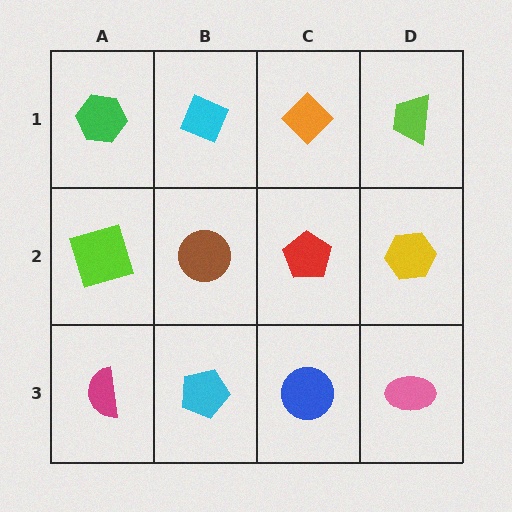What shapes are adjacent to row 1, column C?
A red pentagon (row 2, column C), a cyan diamond (row 1, column B), a lime trapezoid (row 1, column D).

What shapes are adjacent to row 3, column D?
A yellow hexagon (row 2, column D), a blue circle (row 3, column C).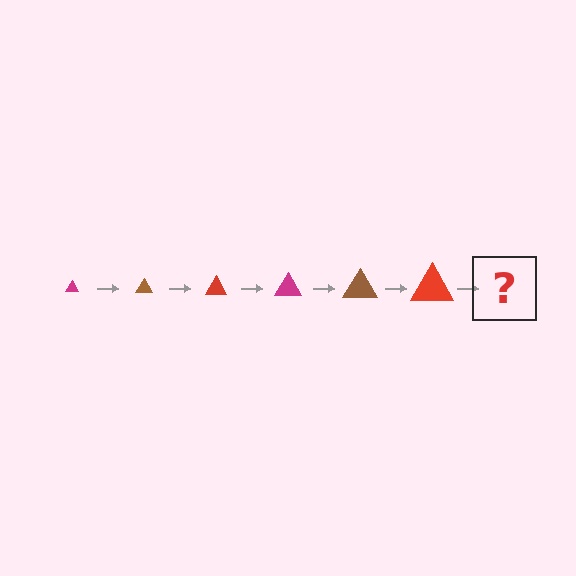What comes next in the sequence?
The next element should be a magenta triangle, larger than the previous one.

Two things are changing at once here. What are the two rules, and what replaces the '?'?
The two rules are that the triangle grows larger each step and the color cycles through magenta, brown, and red. The '?' should be a magenta triangle, larger than the previous one.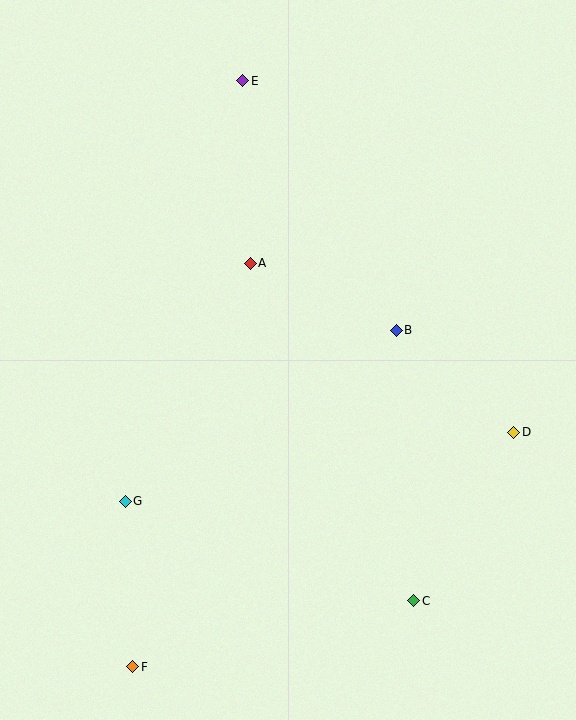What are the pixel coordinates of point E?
Point E is at (243, 81).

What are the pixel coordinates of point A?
Point A is at (250, 263).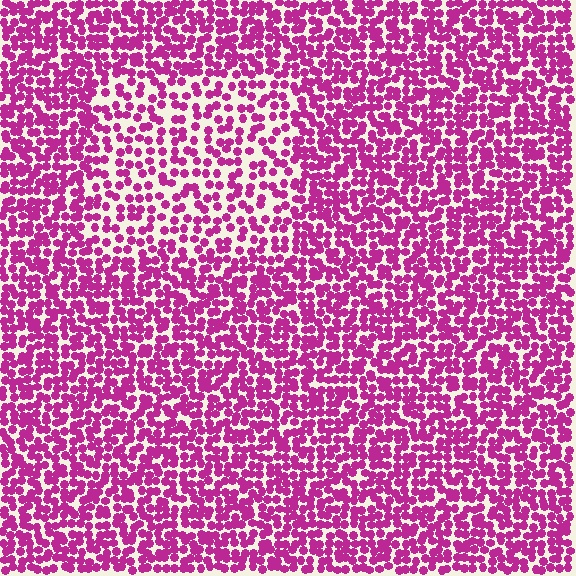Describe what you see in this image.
The image contains small magenta elements arranged at two different densities. A rectangle-shaped region is visible where the elements are less densely packed than the surrounding area.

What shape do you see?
I see a rectangle.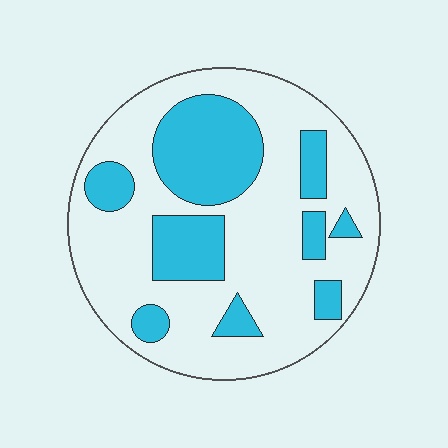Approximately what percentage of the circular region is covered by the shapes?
Approximately 30%.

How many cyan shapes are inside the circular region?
9.